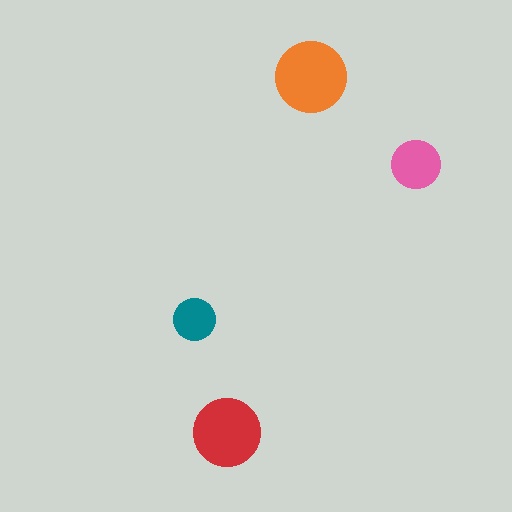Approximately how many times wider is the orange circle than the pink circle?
About 1.5 times wider.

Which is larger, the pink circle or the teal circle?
The pink one.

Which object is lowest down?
The red circle is bottommost.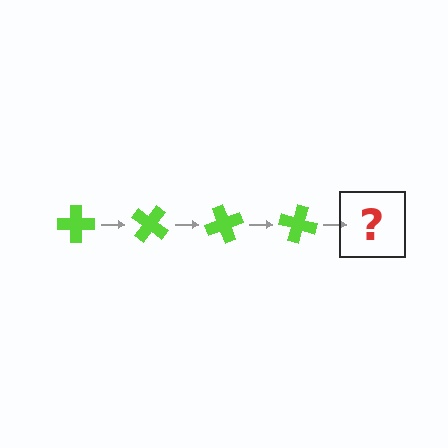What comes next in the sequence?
The next element should be a lime cross rotated 140 degrees.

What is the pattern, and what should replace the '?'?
The pattern is that the cross rotates 35 degrees each step. The '?' should be a lime cross rotated 140 degrees.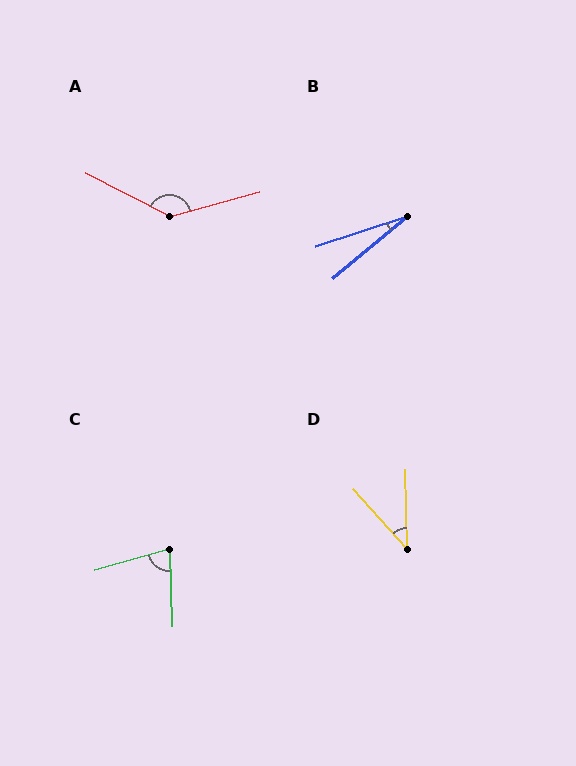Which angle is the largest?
A, at approximately 137 degrees.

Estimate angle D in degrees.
Approximately 40 degrees.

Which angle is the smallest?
B, at approximately 21 degrees.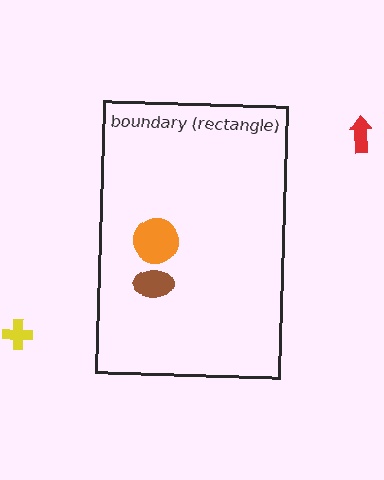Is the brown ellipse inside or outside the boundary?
Inside.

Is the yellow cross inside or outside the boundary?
Outside.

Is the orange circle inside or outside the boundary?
Inside.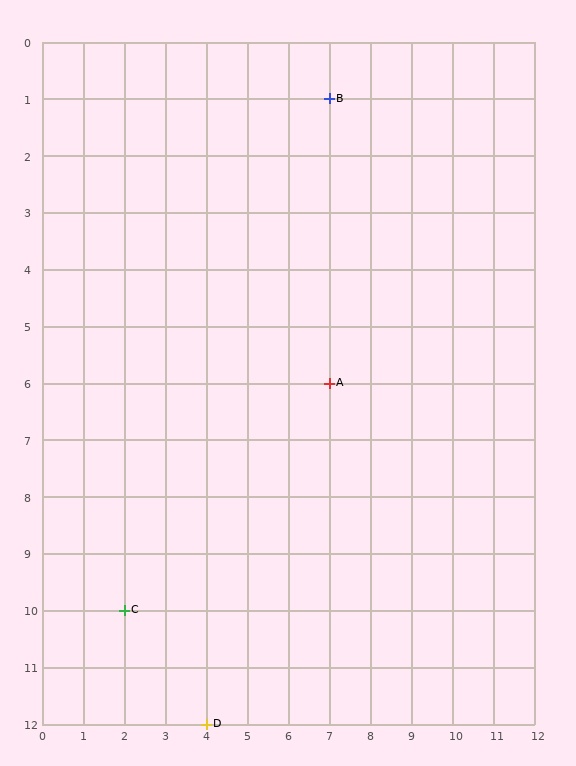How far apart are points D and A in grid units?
Points D and A are 3 columns and 6 rows apart (about 6.7 grid units diagonally).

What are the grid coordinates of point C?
Point C is at grid coordinates (2, 10).